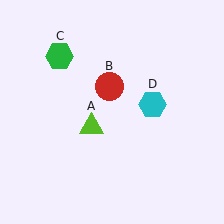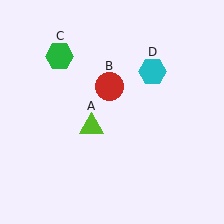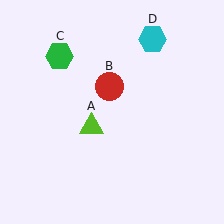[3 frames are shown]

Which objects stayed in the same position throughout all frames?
Lime triangle (object A) and red circle (object B) and green hexagon (object C) remained stationary.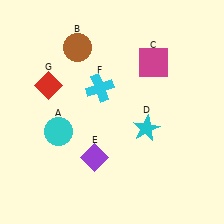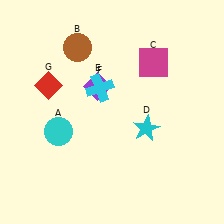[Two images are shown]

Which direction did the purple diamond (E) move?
The purple diamond (E) moved up.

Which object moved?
The purple diamond (E) moved up.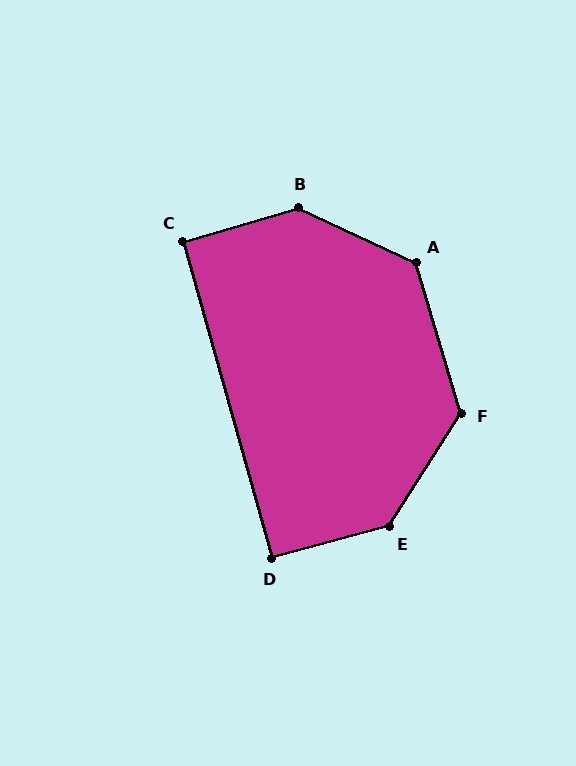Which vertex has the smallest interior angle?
D, at approximately 91 degrees.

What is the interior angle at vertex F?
Approximately 131 degrees (obtuse).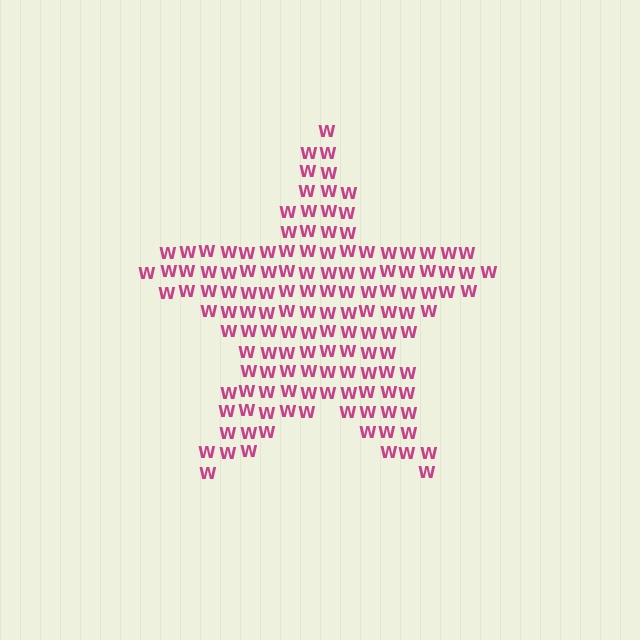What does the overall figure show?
The overall figure shows a star.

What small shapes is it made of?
It is made of small letter W's.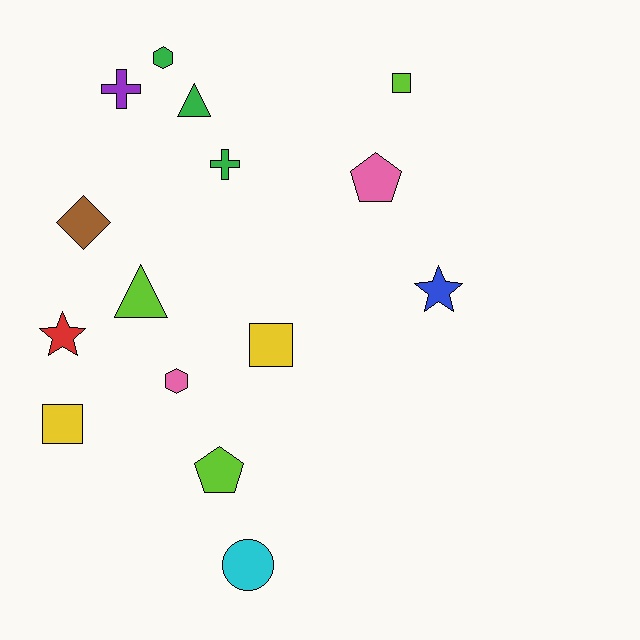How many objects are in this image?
There are 15 objects.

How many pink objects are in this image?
There are 2 pink objects.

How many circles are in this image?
There is 1 circle.